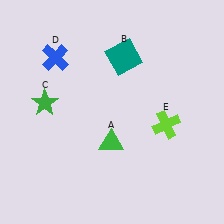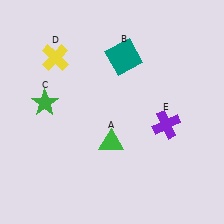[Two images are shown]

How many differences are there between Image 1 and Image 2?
There are 2 differences between the two images.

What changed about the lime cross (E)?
In Image 1, E is lime. In Image 2, it changed to purple.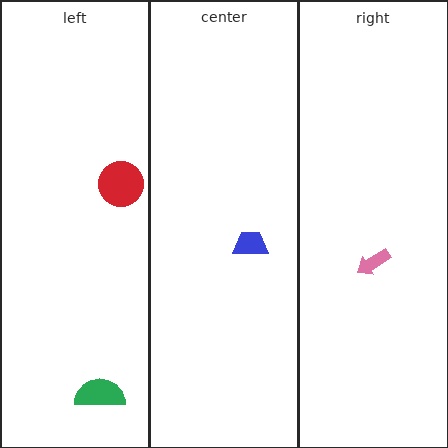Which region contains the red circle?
The left region.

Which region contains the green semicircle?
The left region.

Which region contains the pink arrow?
The right region.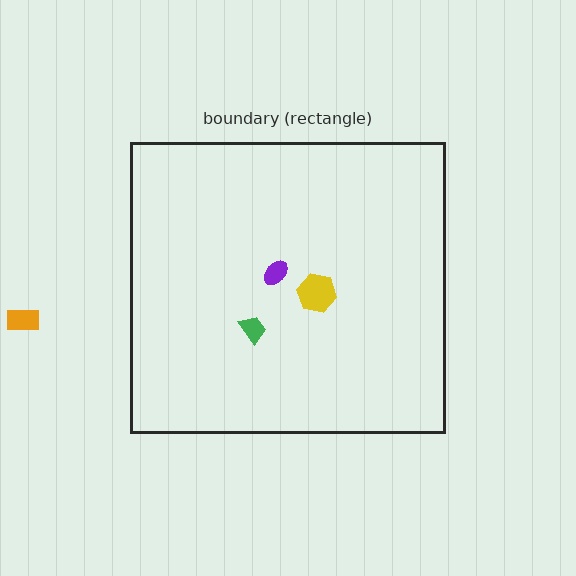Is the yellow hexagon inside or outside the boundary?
Inside.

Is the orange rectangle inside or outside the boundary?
Outside.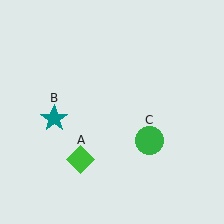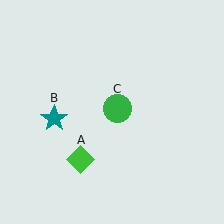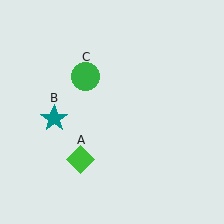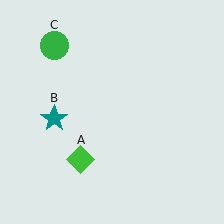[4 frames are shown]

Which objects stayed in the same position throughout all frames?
Green diamond (object A) and teal star (object B) remained stationary.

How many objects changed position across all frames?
1 object changed position: green circle (object C).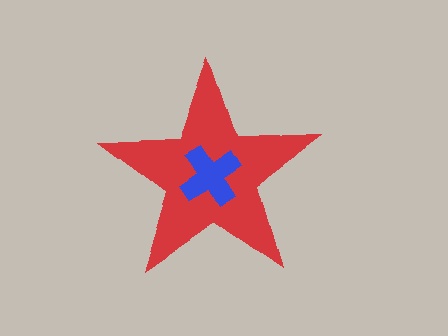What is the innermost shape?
The blue cross.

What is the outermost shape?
The red star.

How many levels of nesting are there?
2.